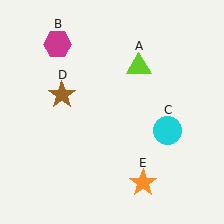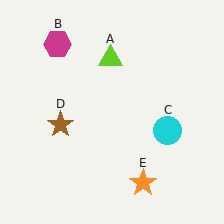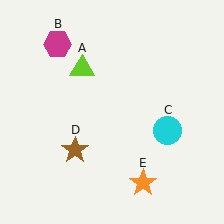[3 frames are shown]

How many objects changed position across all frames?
2 objects changed position: lime triangle (object A), brown star (object D).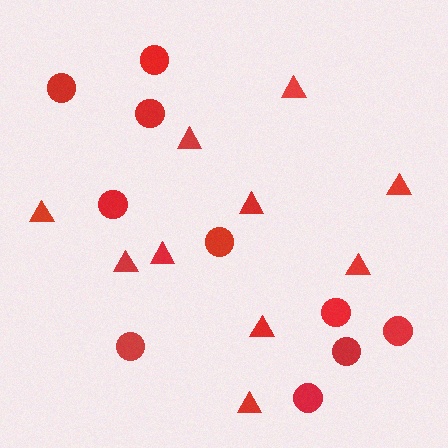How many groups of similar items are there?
There are 2 groups: one group of circles (10) and one group of triangles (10).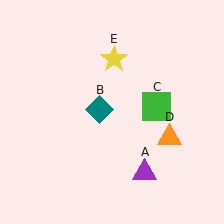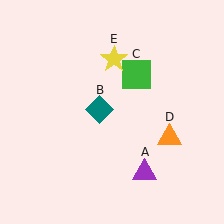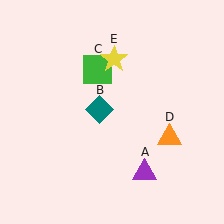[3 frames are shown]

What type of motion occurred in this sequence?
The green square (object C) rotated counterclockwise around the center of the scene.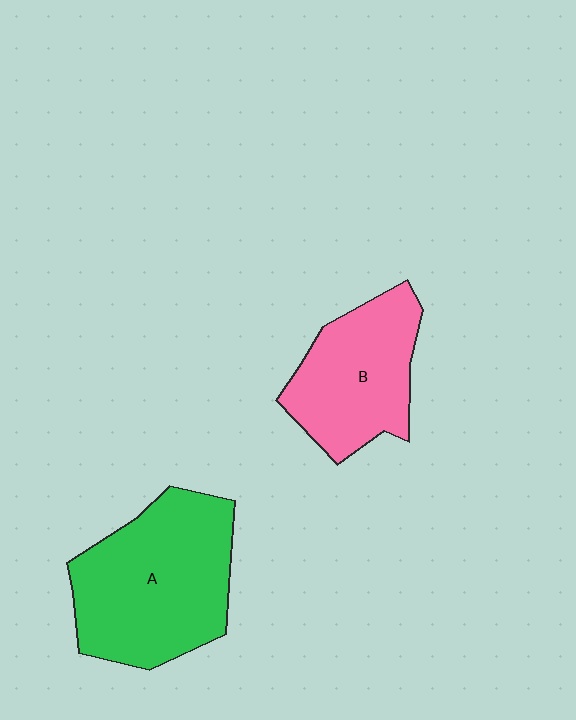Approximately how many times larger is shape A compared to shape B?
Approximately 1.4 times.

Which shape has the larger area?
Shape A (green).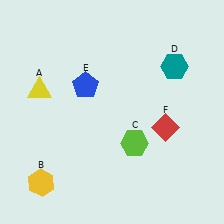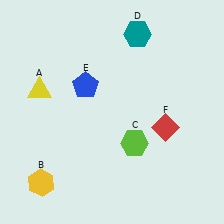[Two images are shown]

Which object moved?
The teal hexagon (D) moved left.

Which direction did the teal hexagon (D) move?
The teal hexagon (D) moved left.